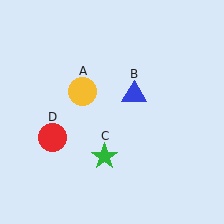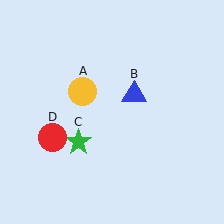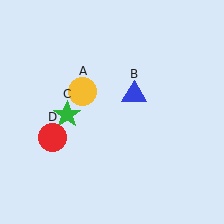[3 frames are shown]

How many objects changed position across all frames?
1 object changed position: green star (object C).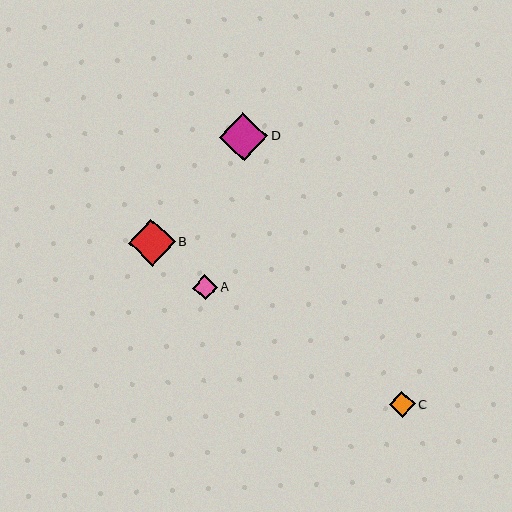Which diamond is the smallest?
Diamond A is the smallest with a size of approximately 25 pixels.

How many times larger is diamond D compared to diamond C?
Diamond D is approximately 1.9 times the size of diamond C.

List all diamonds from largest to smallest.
From largest to smallest: D, B, C, A.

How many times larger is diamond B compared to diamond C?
Diamond B is approximately 1.8 times the size of diamond C.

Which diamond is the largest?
Diamond D is the largest with a size of approximately 48 pixels.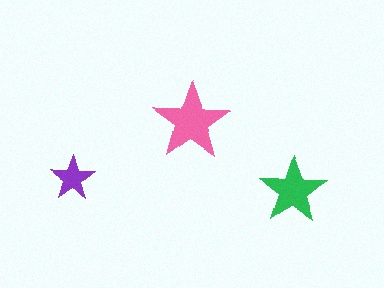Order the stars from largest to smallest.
the pink one, the green one, the purple one.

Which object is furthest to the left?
The purple star is leftmost.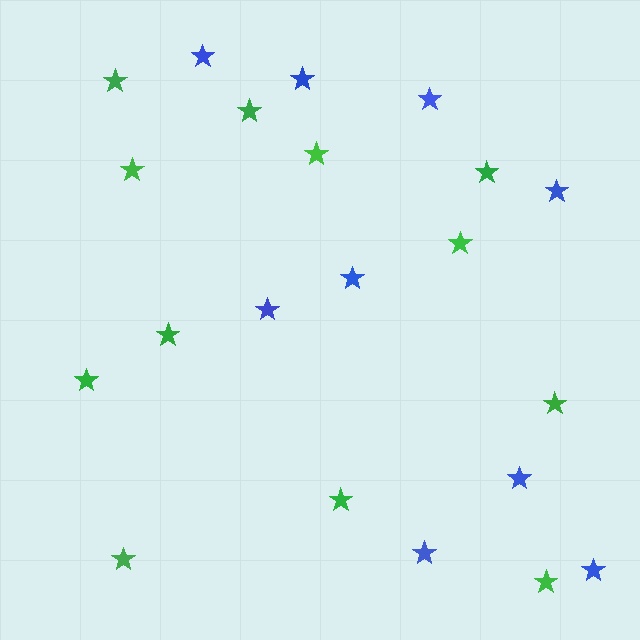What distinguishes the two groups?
There are 2 groups: one group of green stars (12) and one group of blue stars (9).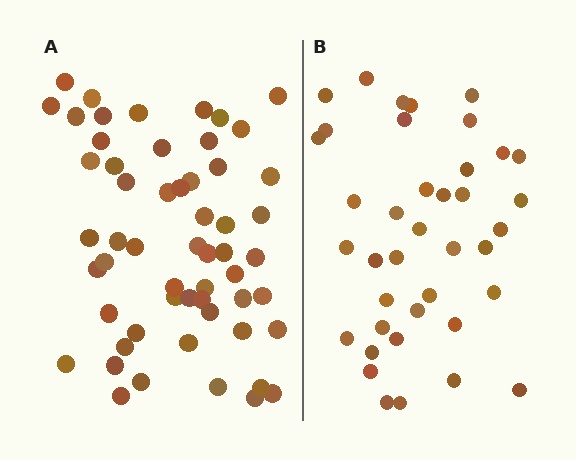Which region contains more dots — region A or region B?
Region A (the left region) has more dots.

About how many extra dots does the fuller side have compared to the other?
Region A has approximately 15 more dots than region B.